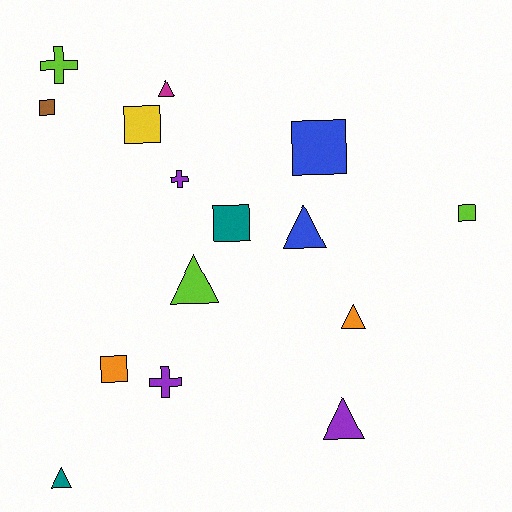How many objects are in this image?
There are 15 objects.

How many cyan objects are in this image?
There are no cyan objects.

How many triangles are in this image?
There are 6 triangles.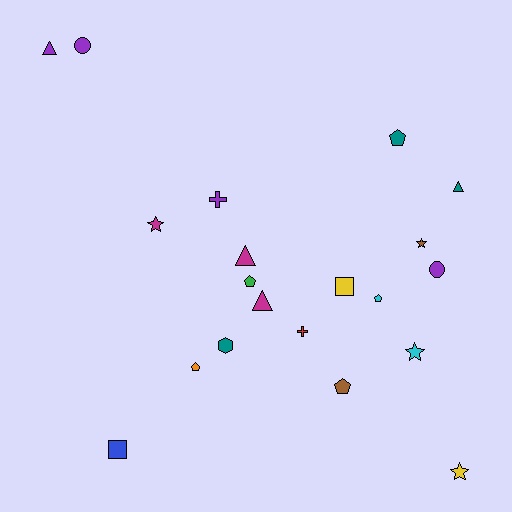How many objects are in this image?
There are 20 objects.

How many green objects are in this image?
There is 1 green object.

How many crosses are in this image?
There are 2 crosses.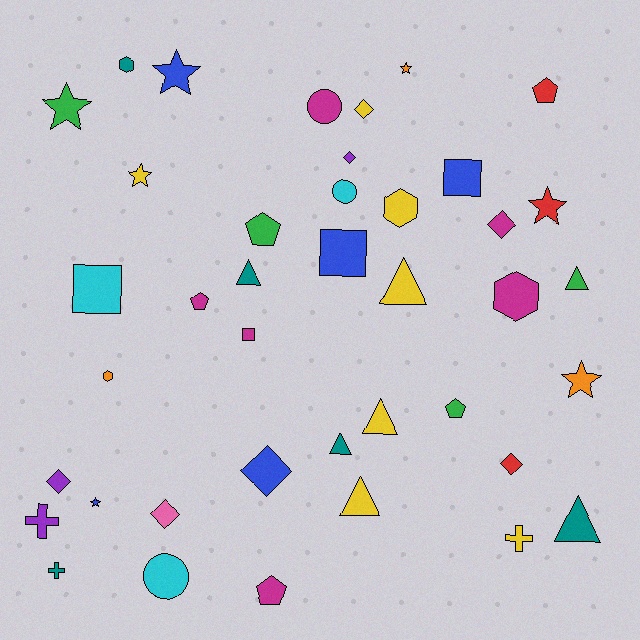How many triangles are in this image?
There are 7 triangles.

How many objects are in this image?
There are 40 objects.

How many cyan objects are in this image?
There are 3 cyan objects.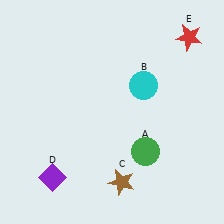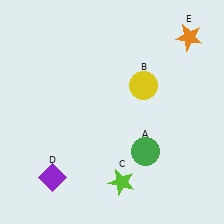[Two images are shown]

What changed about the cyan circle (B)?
In Image 1, B is cyan. In Image 2, it changed to yellow.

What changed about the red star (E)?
In Image 1, E is red. In Image 2, it changed to orange.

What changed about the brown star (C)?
In Image 1, C is brown. In Image 2, it changed to lime.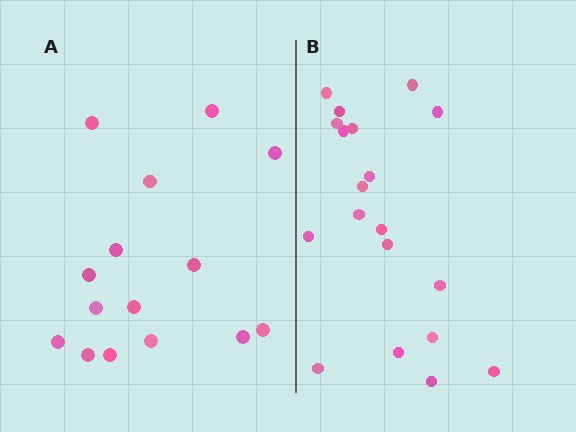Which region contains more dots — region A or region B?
Region B (the right region) has more dots.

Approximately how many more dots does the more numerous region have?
Region B has about 4 more dots than region A.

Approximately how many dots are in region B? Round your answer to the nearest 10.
About 20 dots. (The exact count is 19, which rounds to 20.)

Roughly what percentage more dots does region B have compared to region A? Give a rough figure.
About 25% more.